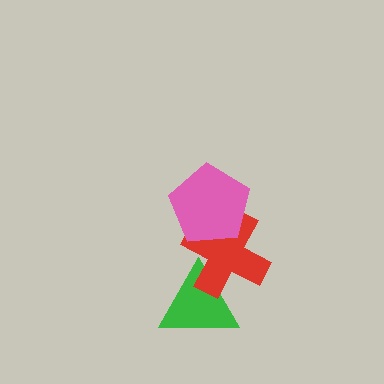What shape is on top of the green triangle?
The red cross is on top of the green triangle.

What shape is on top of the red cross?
The pink pentagon is on top of the red cross.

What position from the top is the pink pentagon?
The pink pentagon is 1st from the top.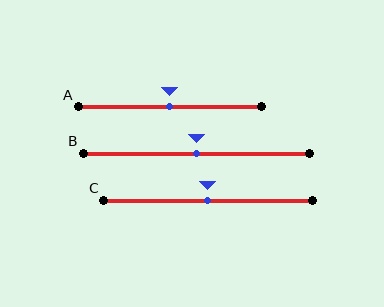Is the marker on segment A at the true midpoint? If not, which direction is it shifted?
Yes, the marker on segment A is at the true midpoint.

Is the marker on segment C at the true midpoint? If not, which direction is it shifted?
Yes, the marker on segment C is at the true midpoint.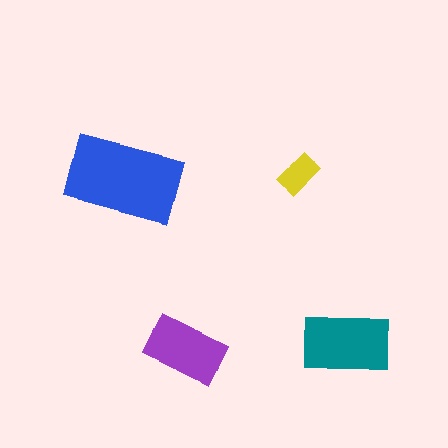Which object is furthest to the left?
The blue rectangle is leftmost.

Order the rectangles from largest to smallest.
the blue one, the teal one, the purple one, the yellow one.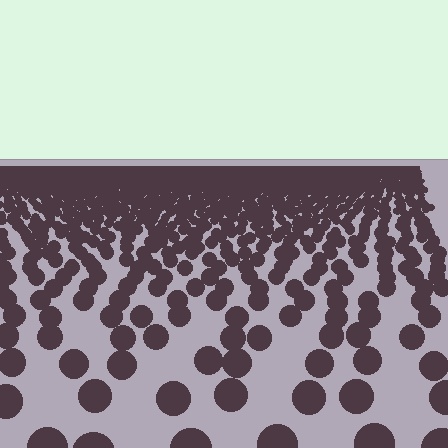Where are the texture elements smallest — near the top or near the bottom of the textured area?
Near the top.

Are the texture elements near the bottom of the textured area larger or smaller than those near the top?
Larger. Near the bottom, elements are closer to the viewer and appear at a bigger on-screen size.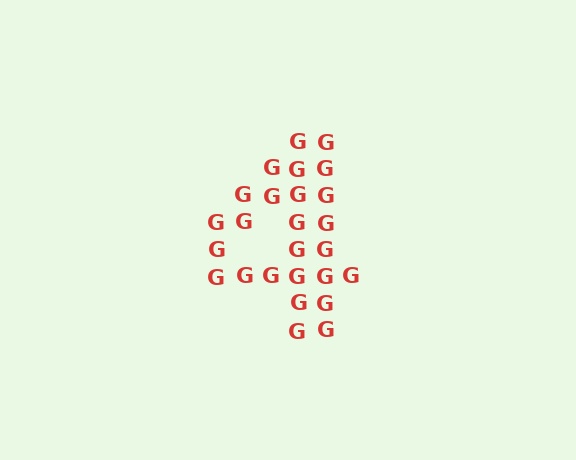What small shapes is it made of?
It is made of small letter G's.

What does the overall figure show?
The overall figure shows the digit 4.